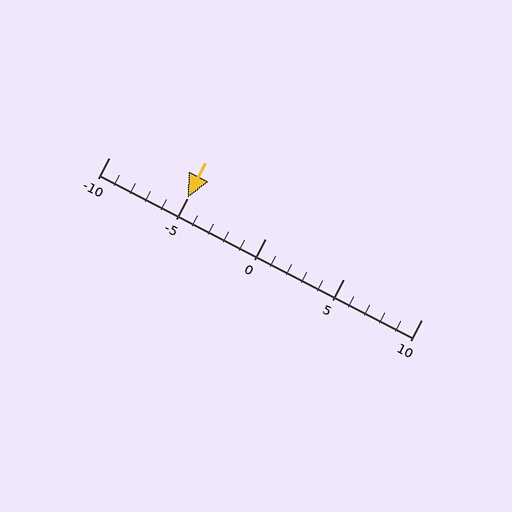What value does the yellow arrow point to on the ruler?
The yellow arrow points to approximately -5.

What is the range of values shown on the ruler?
The ruler shows values from -10 to 10.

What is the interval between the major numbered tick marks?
The major tick marks are spaced 5 units apart.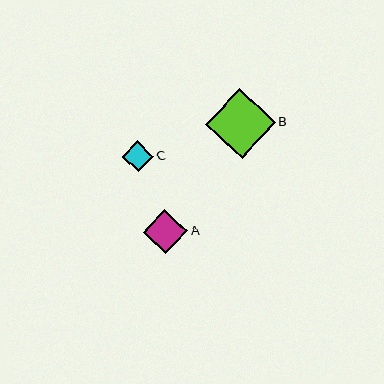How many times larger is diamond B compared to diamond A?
Diamond B is approximately 1.6 times the size of diamond A.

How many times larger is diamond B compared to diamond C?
Diamond B is approximately 2.3 times the size of diamond C.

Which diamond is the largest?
Diamond B is the largest with a size of approximately 70 pixels.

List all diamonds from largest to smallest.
From largest to smallest: B, A, C.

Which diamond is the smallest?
Diamond C is the smallest with a size of approximately 31 pixels.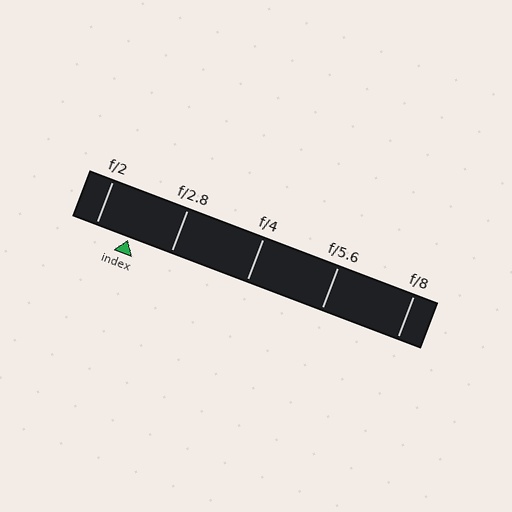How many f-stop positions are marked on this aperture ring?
There are 5 f-stop positions marked.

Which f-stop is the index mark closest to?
The index mark is closest to f/2.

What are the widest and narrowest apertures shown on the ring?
The widest aperture shown is f/2 and the narrowest is f/8.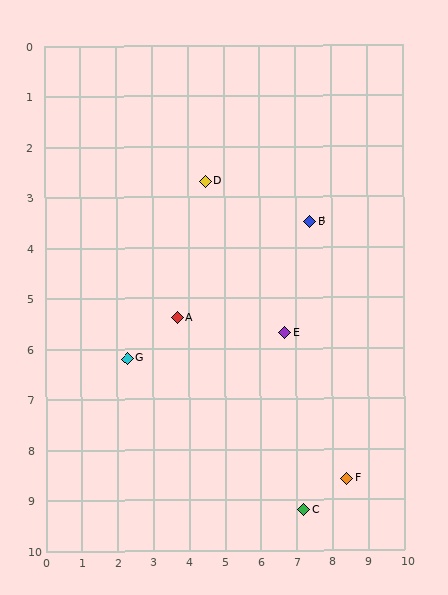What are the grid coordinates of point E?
Point E is at approximately (6.7, 5.7).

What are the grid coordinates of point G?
Point G is at approximately (2.3, 6.2).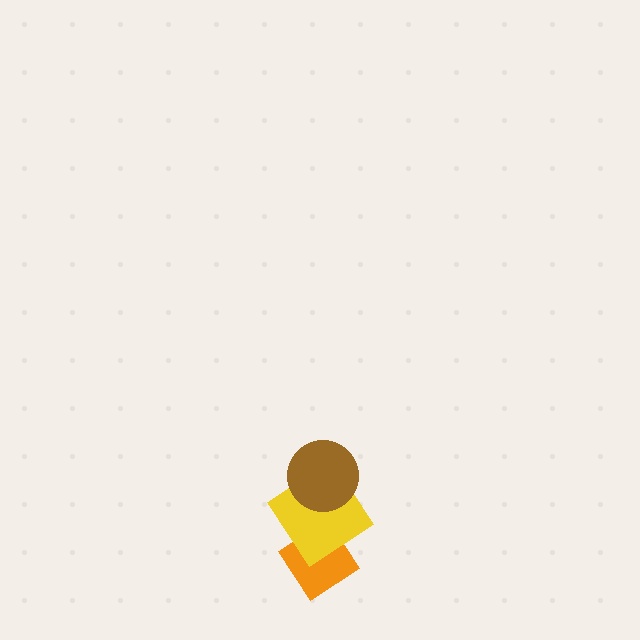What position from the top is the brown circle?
The brown circle is 1st from the top.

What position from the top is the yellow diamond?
The yellow diamond is 2nd from the top.